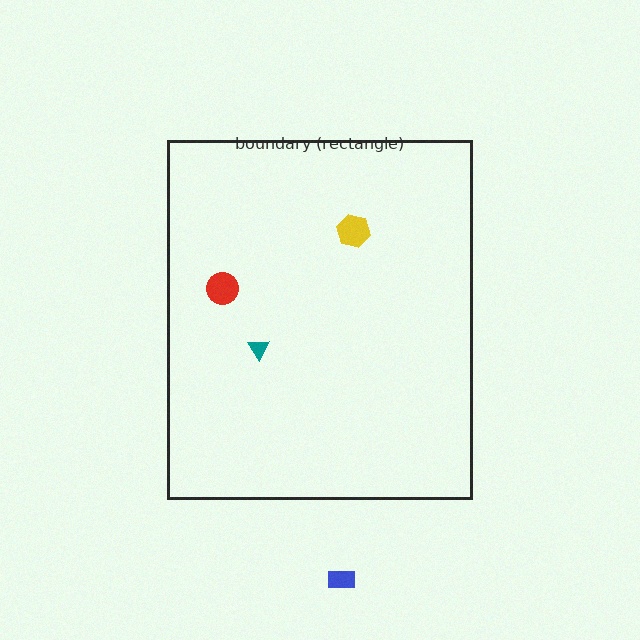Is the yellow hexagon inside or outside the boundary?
Inside.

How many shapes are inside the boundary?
3 inside, 1 outside.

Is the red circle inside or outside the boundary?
Inside.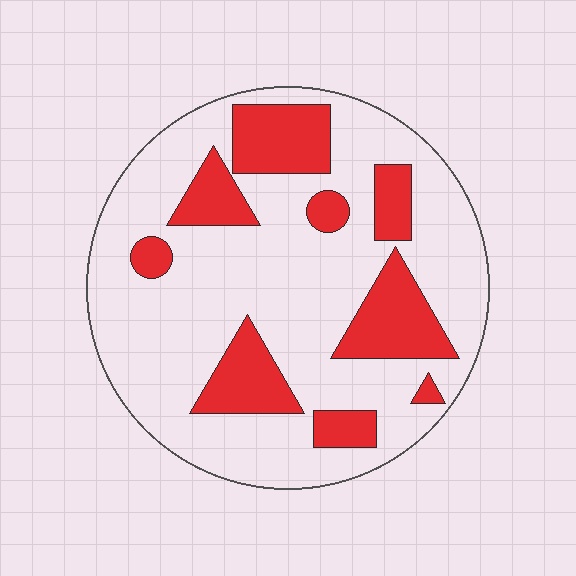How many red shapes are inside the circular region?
9.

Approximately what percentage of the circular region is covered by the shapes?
Approximately 25%.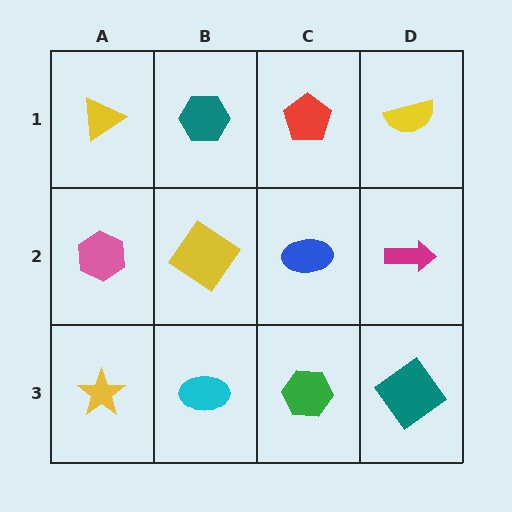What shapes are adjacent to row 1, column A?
A pink hexagon (row 2, column A), a teal hexagon (row 1, column B).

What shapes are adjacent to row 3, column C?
A blue ellipse (row 2, column C), a cyan ellipse (row 3, column B), a teal diamond (row 3, column D).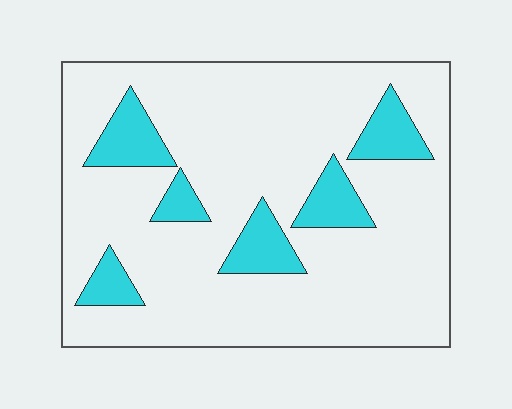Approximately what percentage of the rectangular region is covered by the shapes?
Approximately 15%.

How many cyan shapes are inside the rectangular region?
6.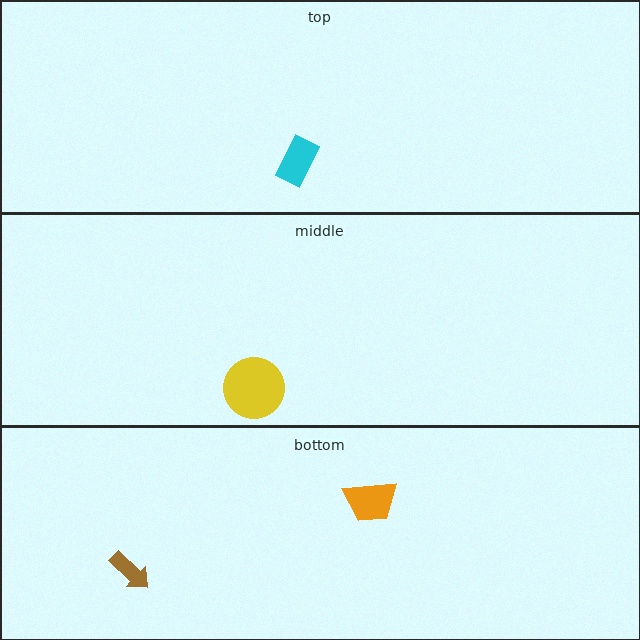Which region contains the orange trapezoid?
The bottom region.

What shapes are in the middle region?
The yellow circle.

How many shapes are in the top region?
1.